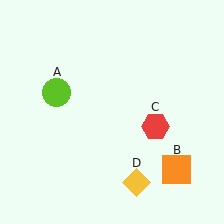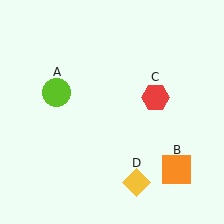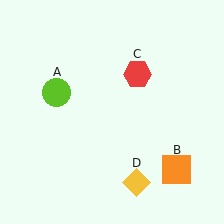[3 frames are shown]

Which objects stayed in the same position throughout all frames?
Lime circle (object A) and orange square (object B) and yellow diamond (object D) remained stationary.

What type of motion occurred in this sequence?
The red hexagon (object C) rotated counterclockwise around the center of the scene.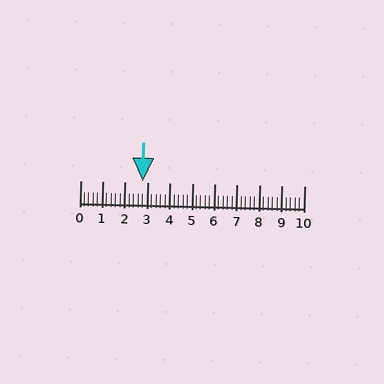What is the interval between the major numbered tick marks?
The major tick marks are spaced 1 units apart.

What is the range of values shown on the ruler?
The ruler shows values from 0 to 10.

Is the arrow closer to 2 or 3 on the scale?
The arrow is closer to 3.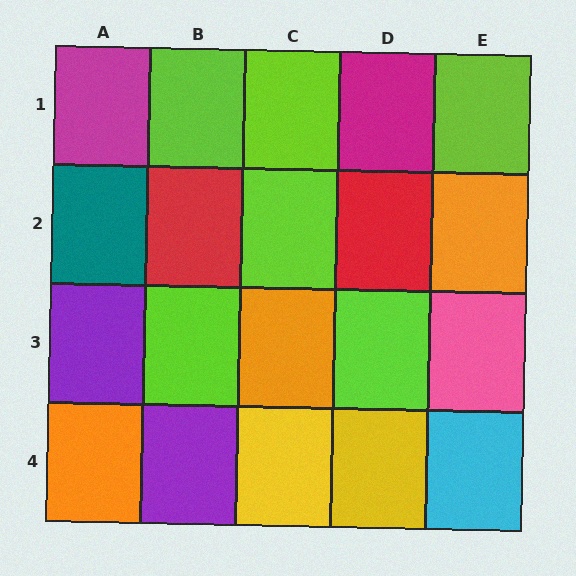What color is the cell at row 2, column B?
Red.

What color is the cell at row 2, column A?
Teal.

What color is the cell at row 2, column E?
Orange.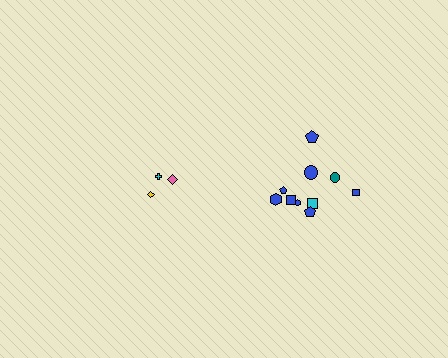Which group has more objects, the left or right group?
The right group.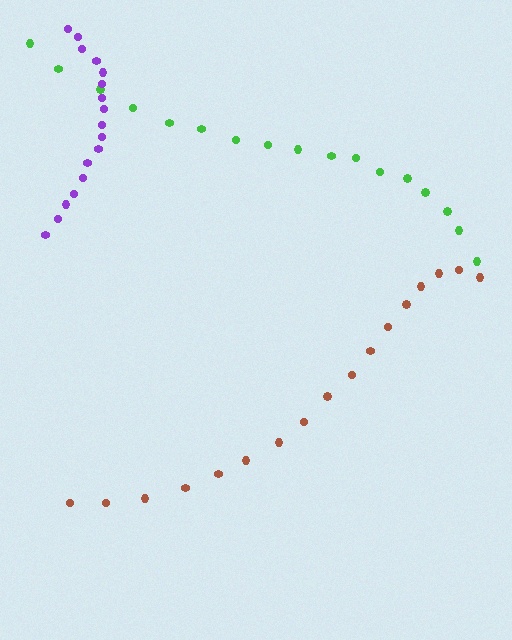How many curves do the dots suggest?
There are 3 distinct paths.